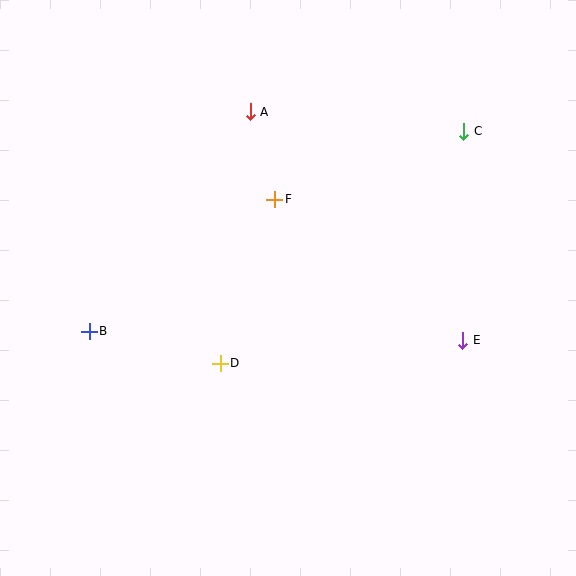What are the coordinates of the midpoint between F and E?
The midpoint between F and E is at (369, 270).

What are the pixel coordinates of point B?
Point B is at (89, 331).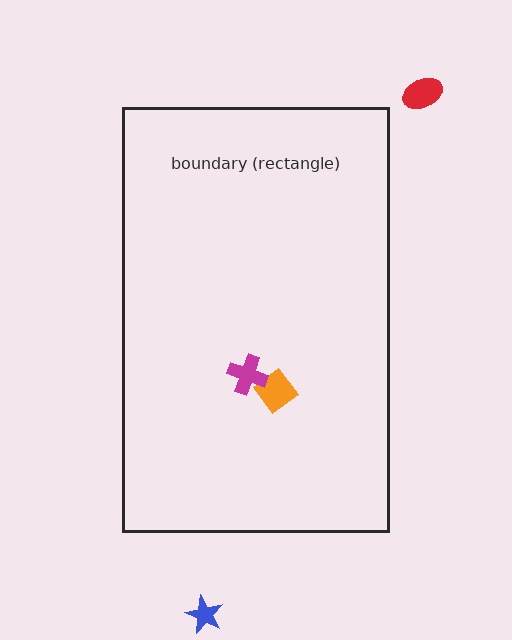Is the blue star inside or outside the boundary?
Outside.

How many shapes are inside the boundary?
2 inside, 2 outside.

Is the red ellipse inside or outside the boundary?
Outside.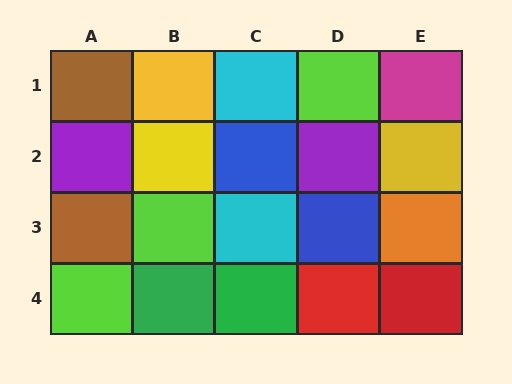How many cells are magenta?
1 cell is magenta.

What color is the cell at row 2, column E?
Yellow.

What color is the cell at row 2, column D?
Purple.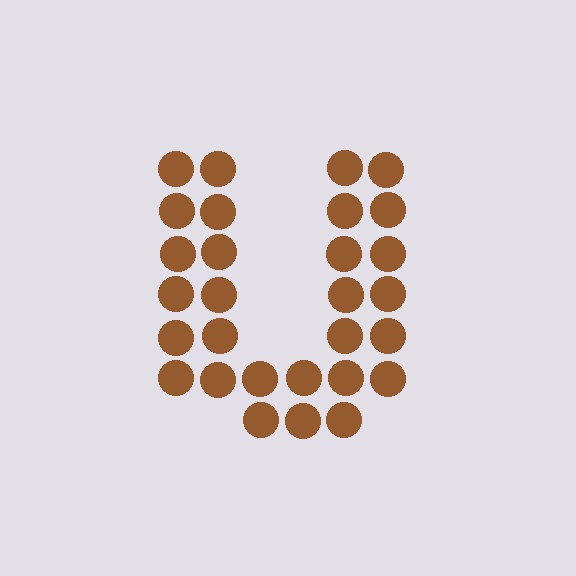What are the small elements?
The small elements are circles.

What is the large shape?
The large shape is the letter U.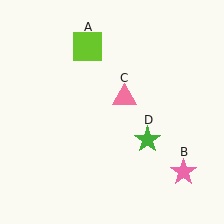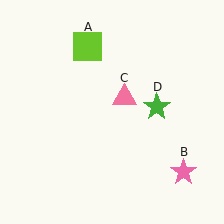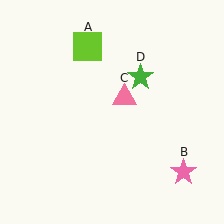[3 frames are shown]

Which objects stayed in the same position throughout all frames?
Lime square (object A) and pink star (object B) and pink triangle (object C) remained stationary.